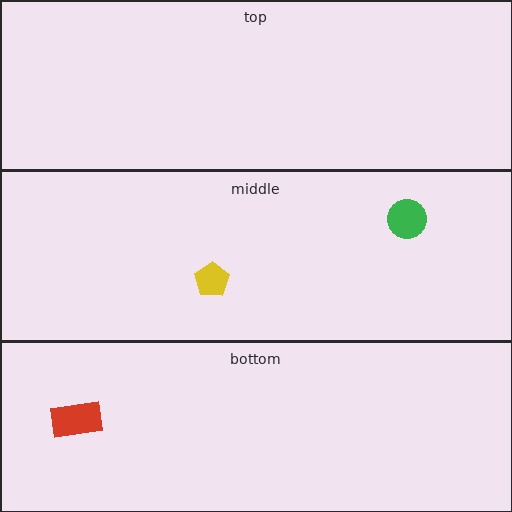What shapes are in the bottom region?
The red rectangle.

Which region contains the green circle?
The middle region.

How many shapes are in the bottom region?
1.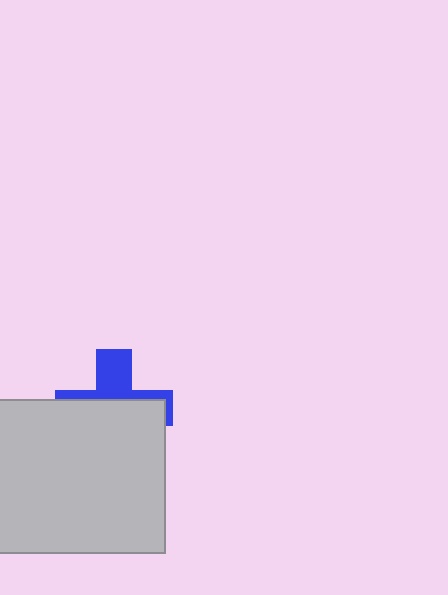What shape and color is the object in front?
The object in front is a light gray rectangle.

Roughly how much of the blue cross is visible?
A small part of it is visible (roughly 39%).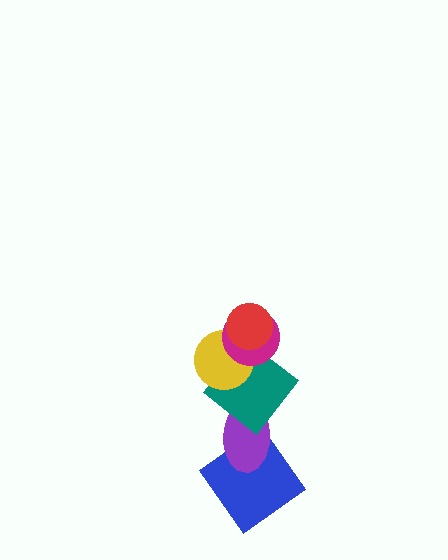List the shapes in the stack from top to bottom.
From top to bottom: the red circle, the magenta circle, the yellow circle, the teal diamond, the purple ellipse, the blue diamond.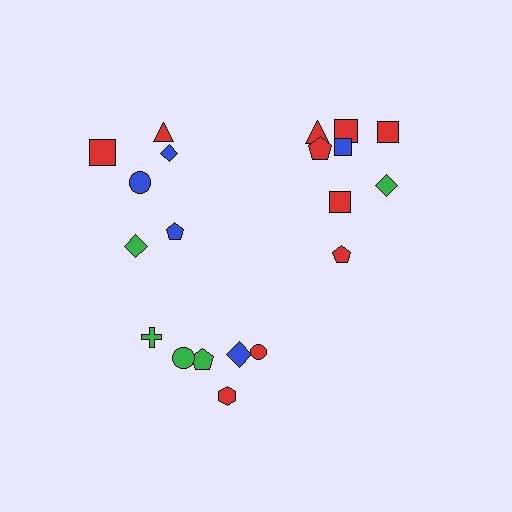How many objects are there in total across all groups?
There are 20 objects.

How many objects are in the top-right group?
There are 8 objects.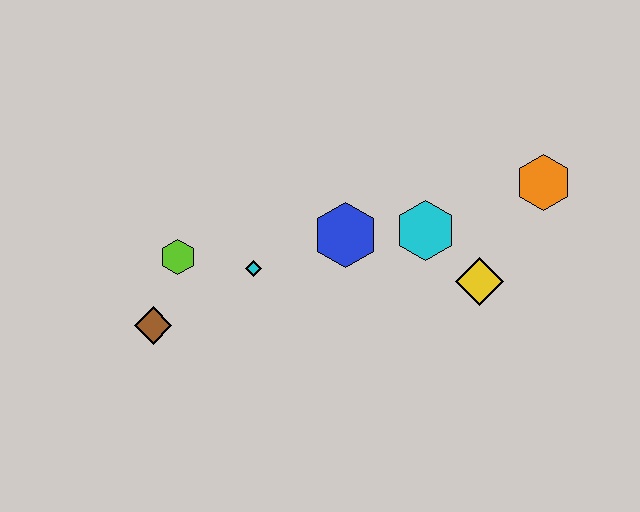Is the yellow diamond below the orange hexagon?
Yes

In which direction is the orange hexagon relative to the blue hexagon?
The orange hexagon is to the right of the blue hexagon.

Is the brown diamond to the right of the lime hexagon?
No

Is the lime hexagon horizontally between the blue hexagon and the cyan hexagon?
No